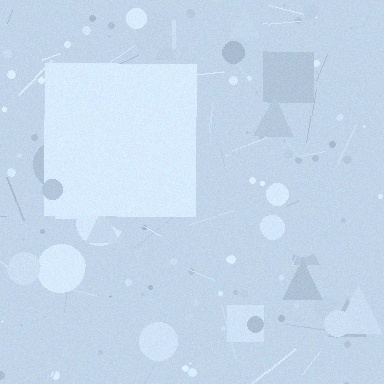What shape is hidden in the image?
A square is hidden in the image.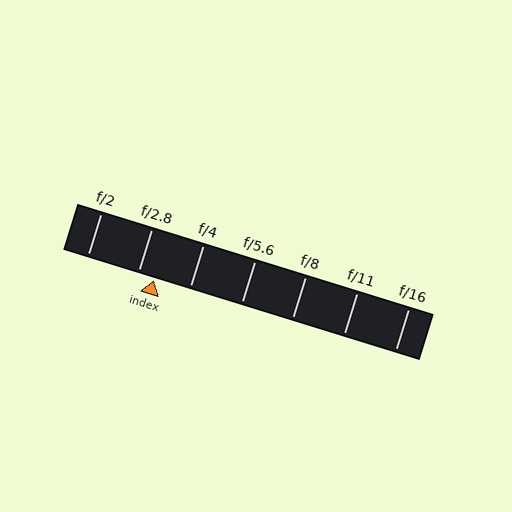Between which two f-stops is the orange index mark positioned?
The index mark is between f/2.8 and f/4.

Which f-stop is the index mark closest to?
The index mark is closest to f/2.8.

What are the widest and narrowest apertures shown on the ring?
The widest aperture shown is f/2 and the narrowest is f/16.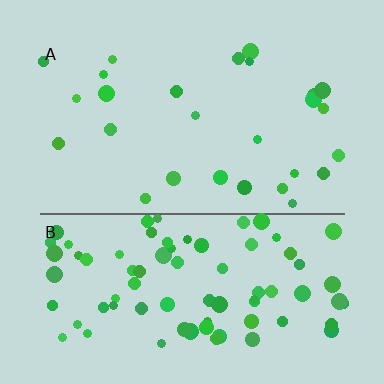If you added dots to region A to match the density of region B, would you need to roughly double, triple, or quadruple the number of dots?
Approximately triple.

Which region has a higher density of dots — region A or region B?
B (the bottom).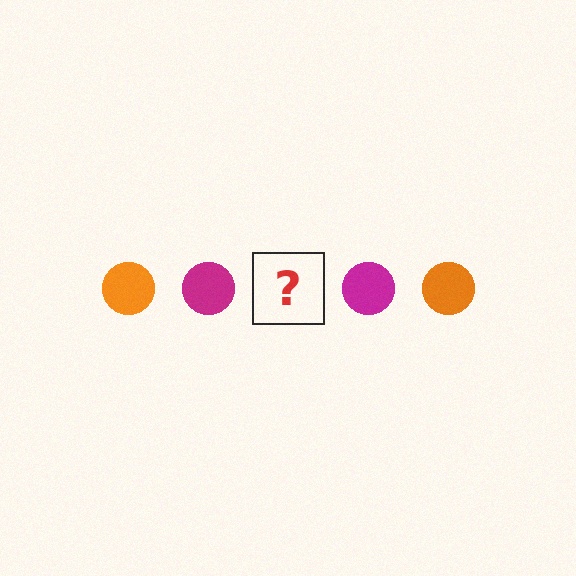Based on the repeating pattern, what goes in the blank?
The blank should be an orange circle.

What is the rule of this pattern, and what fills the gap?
The rule is that the pattern cycles through orange, magenta circles. The gap should be filled with an orange circle.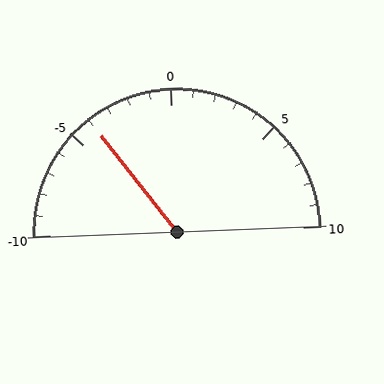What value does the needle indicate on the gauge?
The needle indicates approximately -4.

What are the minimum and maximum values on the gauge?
The gauge ranges from -10 to 10.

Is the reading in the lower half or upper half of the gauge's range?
The reading is in the lower half of the range (-10 to 10).